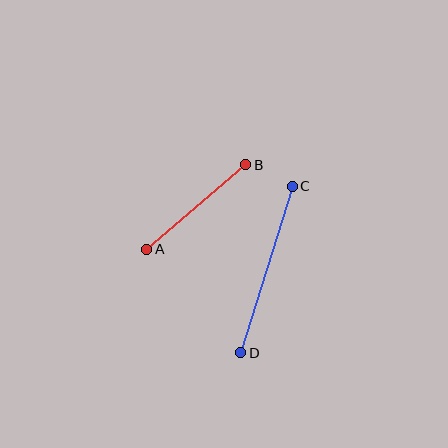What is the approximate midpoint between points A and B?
The midpoint is at approximately (196, 207) pixels.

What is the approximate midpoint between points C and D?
The midpoint is at approximately (266, 270) pixels.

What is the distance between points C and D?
The distance is approximately 174 pixels.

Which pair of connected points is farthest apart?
Points C and D are farthest apart.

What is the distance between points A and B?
The distance is approximately 130 pixels.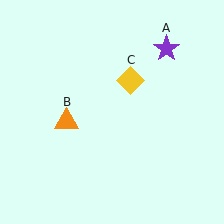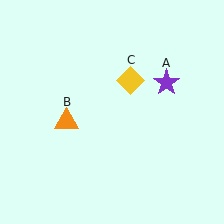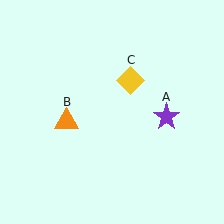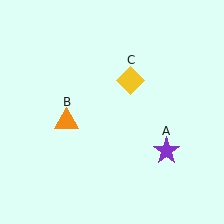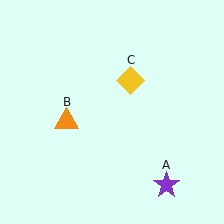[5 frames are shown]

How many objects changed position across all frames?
1 object changed position: purple star (object A).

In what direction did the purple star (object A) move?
The purple star (object A) moved down.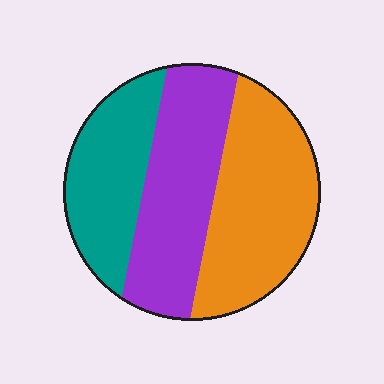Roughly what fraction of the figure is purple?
Purple covers around 35% of the figure.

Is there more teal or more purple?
Purple.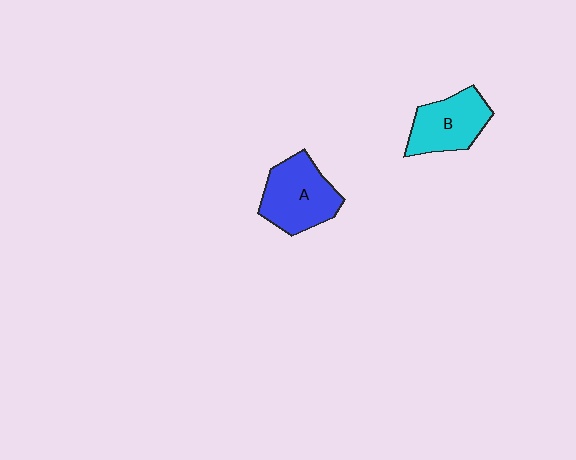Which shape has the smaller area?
Shape B (cyan).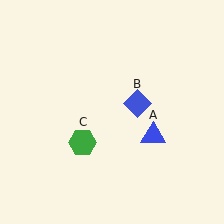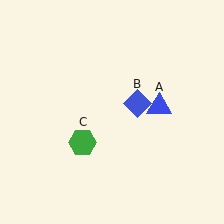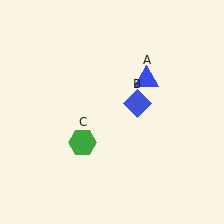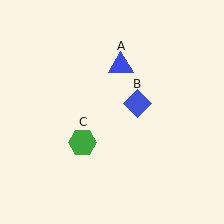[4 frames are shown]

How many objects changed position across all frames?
1 object changed position: blue triangle (object A).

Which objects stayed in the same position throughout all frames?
Blue diamond (object B) and green hexagon (object C) remained stationary.